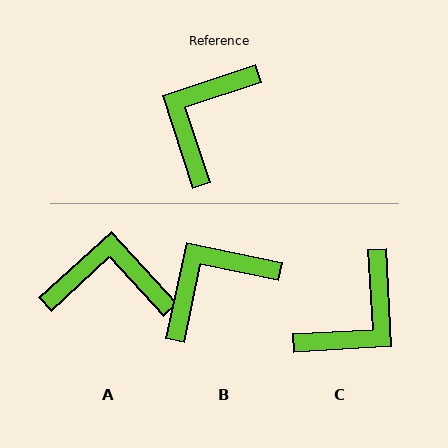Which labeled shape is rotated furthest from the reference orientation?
C, about 165 degrees away.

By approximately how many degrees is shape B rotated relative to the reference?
Approximately 30 degrees clockwise.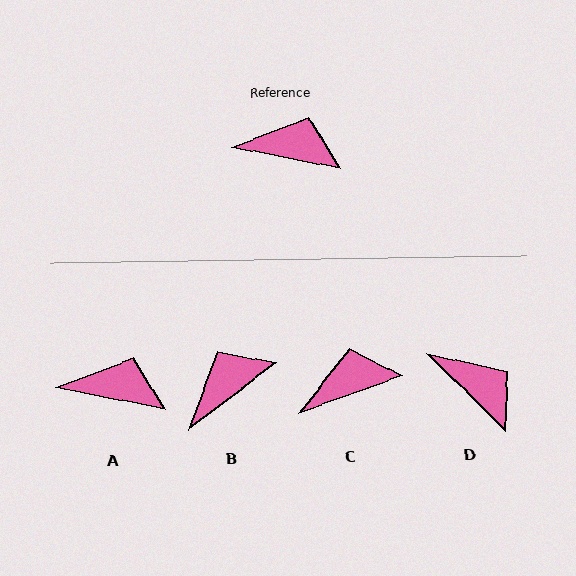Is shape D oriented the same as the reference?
No, it is off by about 33 degrees.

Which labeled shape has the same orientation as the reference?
A.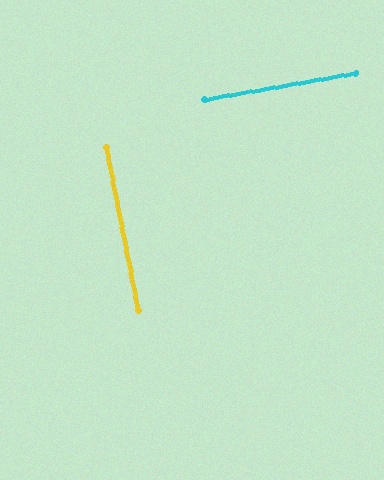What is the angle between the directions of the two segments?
Approximately 89 degrees.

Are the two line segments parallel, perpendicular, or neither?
Perpendicular — they meet at approximately 89°.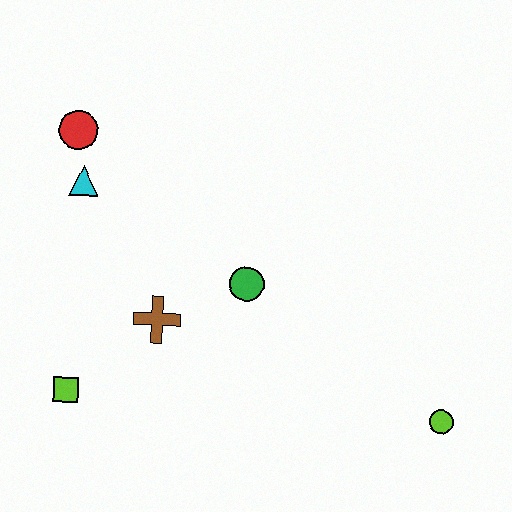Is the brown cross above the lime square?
Yes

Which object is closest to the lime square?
The brown cross is closest to the lime square.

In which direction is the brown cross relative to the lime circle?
The brown cross is to the left of the lime circle.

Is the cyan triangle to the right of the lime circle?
No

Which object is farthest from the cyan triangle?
The lime circle is farthest from the cyan triangle.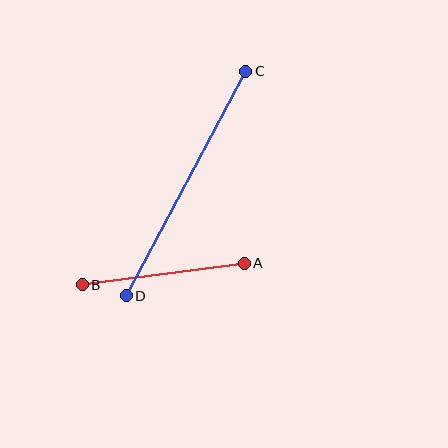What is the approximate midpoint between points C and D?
The midpoint is at approximately (186, 184) pixels.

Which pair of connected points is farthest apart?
Points C and D are farthest apart.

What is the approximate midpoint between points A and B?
The midpoint is at approximately (163, 274) pixels.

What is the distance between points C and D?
The distance is approximately 255 pixels.